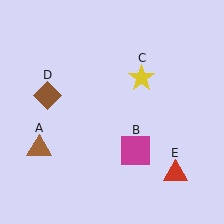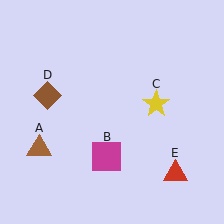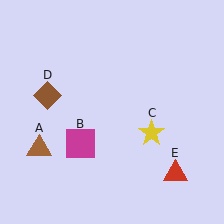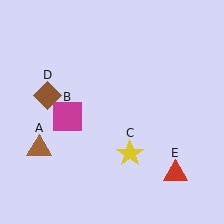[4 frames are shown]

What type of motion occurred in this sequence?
The magenta square (object B), yellow star (object C) rotated clockwise around the center of the scene.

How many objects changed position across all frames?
2 objects changed position: magenta square (object B), yellow star (object C).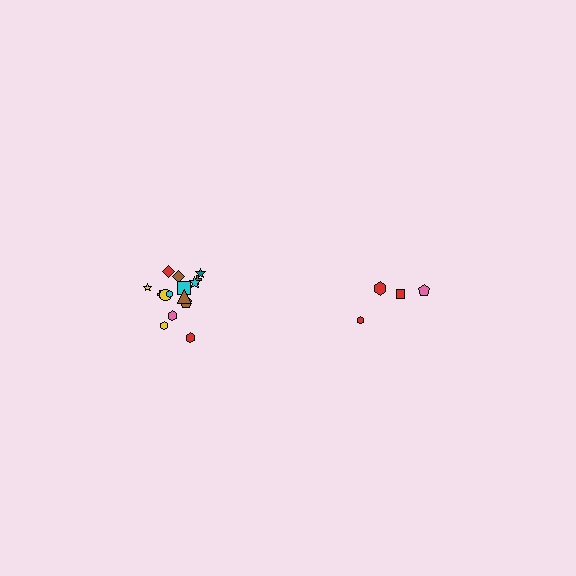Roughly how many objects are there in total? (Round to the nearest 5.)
Roughly 20 objects in total.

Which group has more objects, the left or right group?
The left group.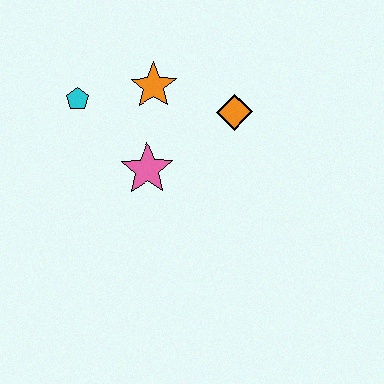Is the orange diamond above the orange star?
No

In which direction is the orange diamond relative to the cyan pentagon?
The orange diamond is to the right of the cyan pentagon.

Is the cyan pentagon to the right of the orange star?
No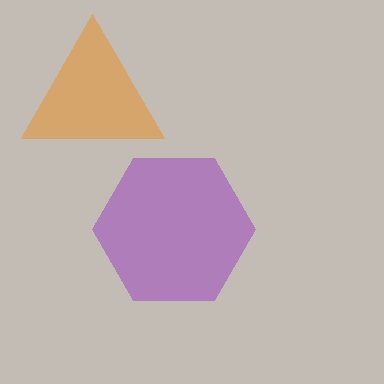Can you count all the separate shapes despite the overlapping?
Yes, there are 2 separate shapes.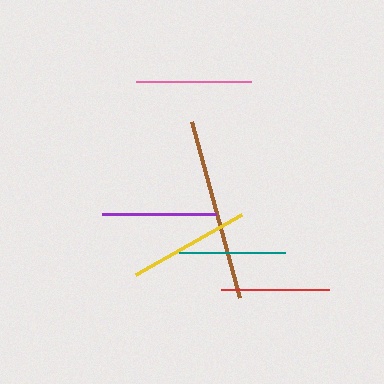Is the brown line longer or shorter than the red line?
The brown line is longer than the red line.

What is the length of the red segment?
The red segment is approximately 107 pixels long.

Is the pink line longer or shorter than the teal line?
The pink line is longer than the teal line.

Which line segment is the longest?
The brown line is the longest at approximately 183 pixels.